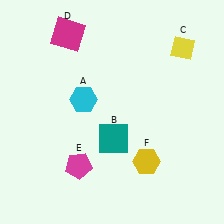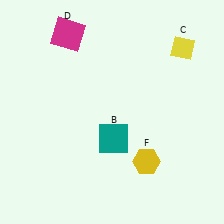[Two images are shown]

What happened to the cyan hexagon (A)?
The cyan hexagon (A) was removed in Image 2. It was in the top-left area of Image 1.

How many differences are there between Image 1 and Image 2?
There are 2 differences between the two images.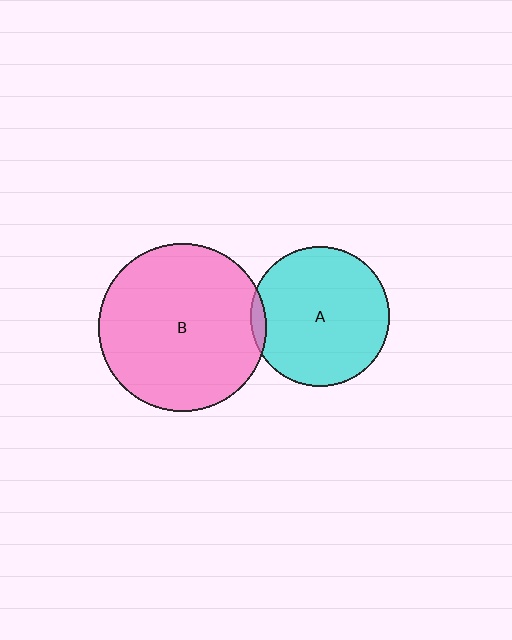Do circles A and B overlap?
Yes.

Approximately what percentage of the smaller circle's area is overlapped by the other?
Approximately 5%.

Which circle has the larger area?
Circle B (pink).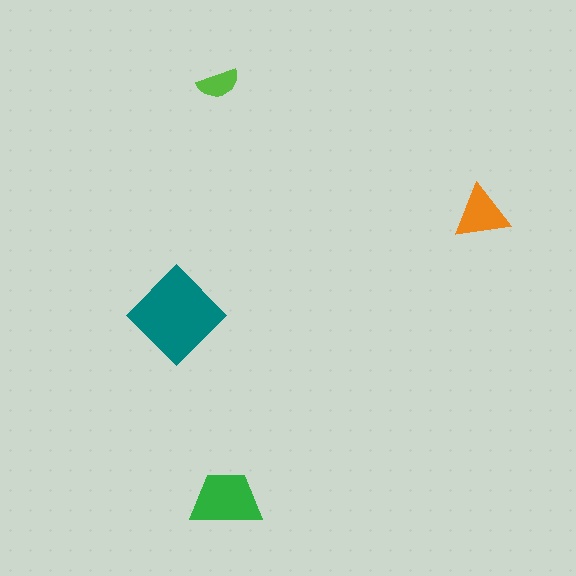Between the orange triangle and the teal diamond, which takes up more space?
The teal diamond.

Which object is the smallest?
The lime semicircle.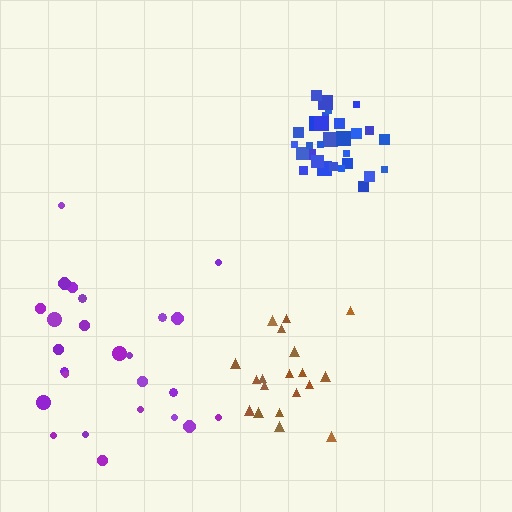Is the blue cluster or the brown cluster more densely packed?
Blue.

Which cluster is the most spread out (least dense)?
Purple.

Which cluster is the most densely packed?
Blue.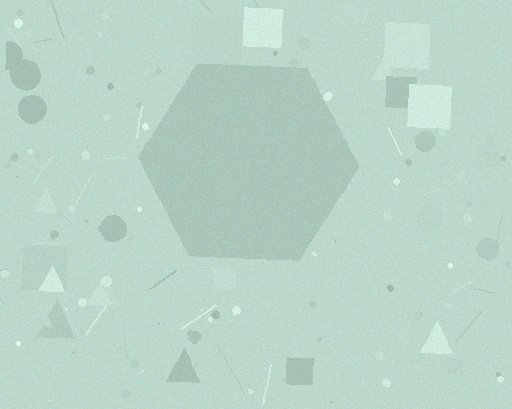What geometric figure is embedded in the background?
A hexagon is embedded in the background.